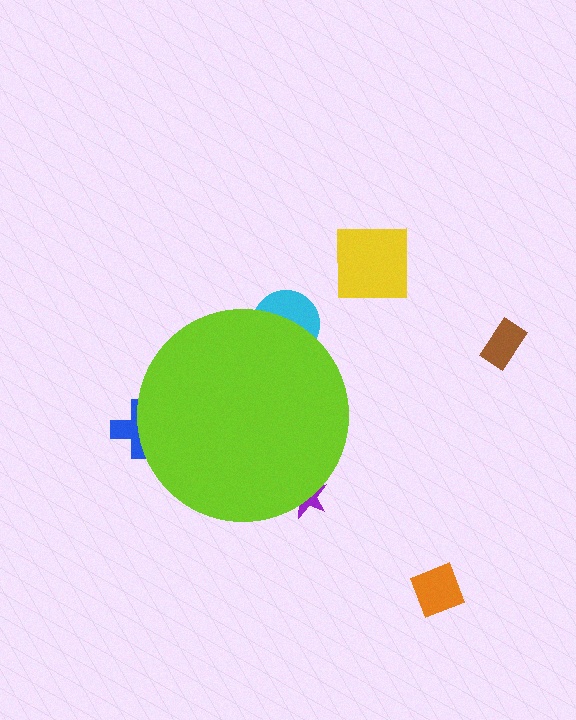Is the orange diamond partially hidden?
No, the orange diamond is fully visible.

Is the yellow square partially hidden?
No, the yellow square is fully visible.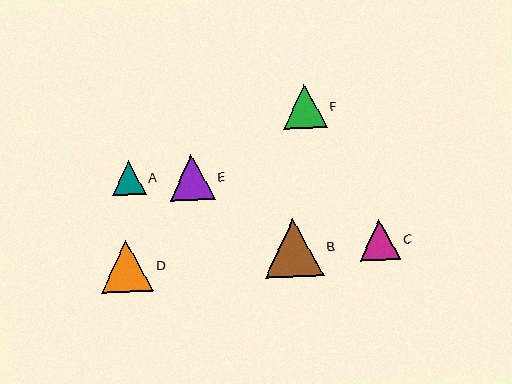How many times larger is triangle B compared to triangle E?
Triangle B is approximately 1.3 times the size of triangle E.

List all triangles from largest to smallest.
From largest to smallest: B, D, E, F, C, A.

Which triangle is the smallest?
Triangle A is the smallest with a size of approximately 34 pixels.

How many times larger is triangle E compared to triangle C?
Triangle E is approximately 1.1 times the size of triangle C.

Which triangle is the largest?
Triangle B is the largest with a size of approximately 59 pixels.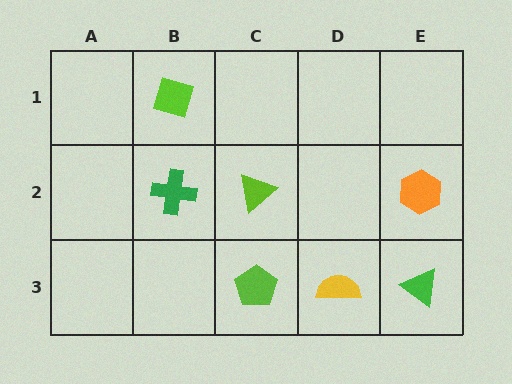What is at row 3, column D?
A yellow semicircle.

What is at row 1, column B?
A lime diamond.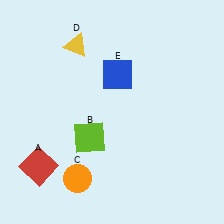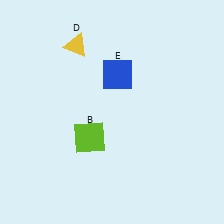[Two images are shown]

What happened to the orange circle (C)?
The orange circle (C) was removed in Image 2. It was in the bottom-left area of Image 1.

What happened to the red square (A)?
The red square (A) was removed in Image 2. It was in the bottom-left area of Image 1.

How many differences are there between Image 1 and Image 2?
There are 2 differences between the two images.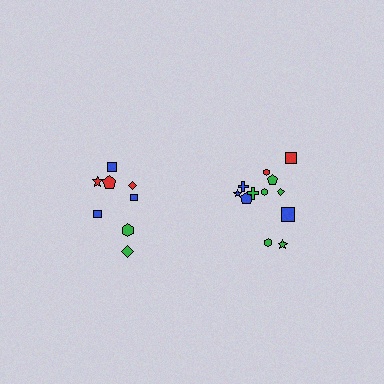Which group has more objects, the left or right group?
The right group.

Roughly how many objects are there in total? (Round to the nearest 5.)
Roughly 20 objects in total.